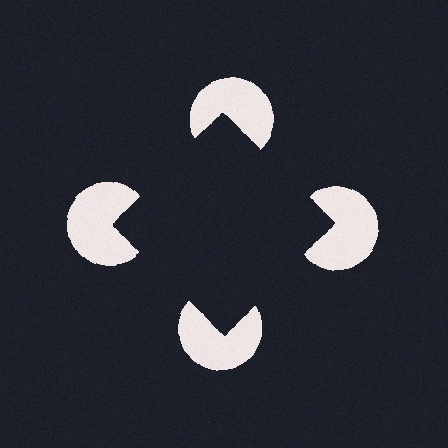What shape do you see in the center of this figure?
An illusory square — its edges are inferred from the aligned wedge cuts in the pac-man discs, not physically drawn.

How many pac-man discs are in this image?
There are 4 — one at each vertex of the illusory square.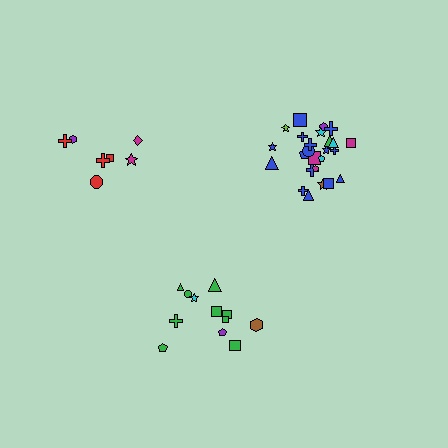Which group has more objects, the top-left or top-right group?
The top-right group.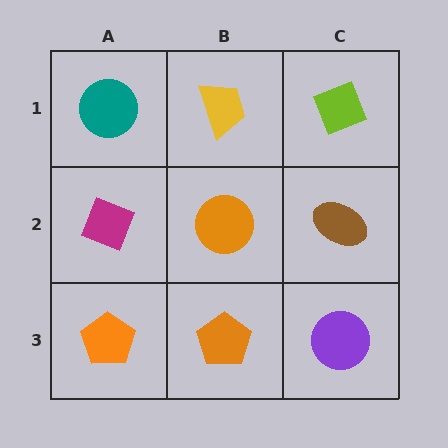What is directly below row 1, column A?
A magenta diamond.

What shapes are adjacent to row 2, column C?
A lime diamond (row 1, column C), a purple circle (row 3, column C), an orange circle (row 2, column B).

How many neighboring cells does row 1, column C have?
2.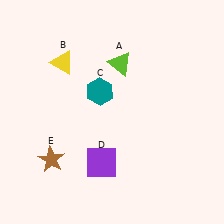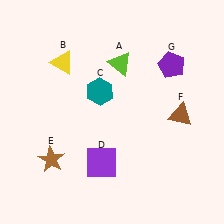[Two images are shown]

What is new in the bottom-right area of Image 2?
A brown triangle (F) was added in the bottom-right area of Image 2.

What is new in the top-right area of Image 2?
A purple pentagon (G) was added in the top-right area of Image 2.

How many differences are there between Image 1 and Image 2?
There are 2 differences between the two images.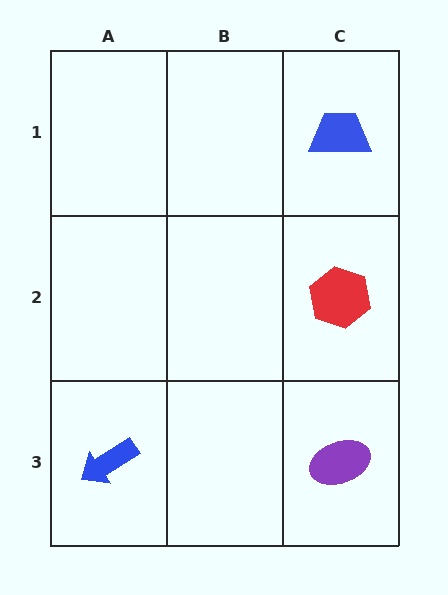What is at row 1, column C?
A blue trapezoid.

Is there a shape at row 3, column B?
No, that cell is empty.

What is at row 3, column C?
A purple ellipse.